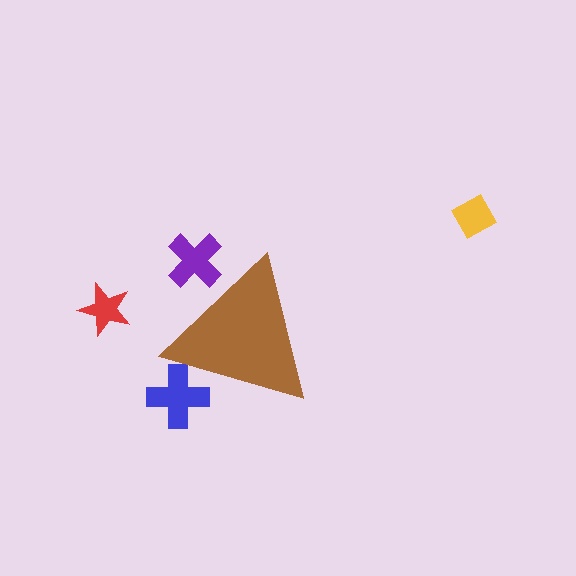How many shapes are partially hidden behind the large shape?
2 shapes are partially hidden.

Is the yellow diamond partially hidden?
No, the yellow diamond is fully visible.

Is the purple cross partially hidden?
Yes, the purple cross is partially hidden behind the brown triangle.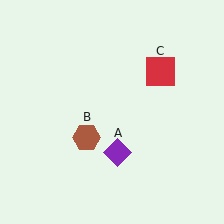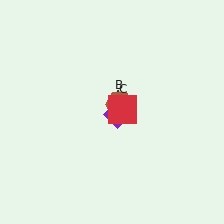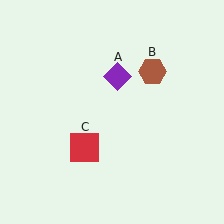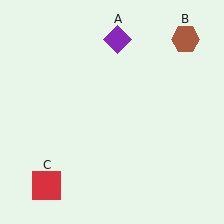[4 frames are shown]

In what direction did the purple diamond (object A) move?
The purple diamond (object A) moved up.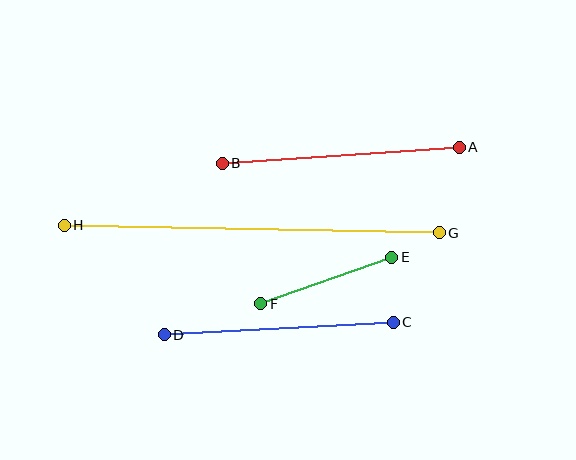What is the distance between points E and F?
The distance is approximately 139 pixels.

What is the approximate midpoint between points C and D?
The midpoint is at approximately (279, 328) pixels.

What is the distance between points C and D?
The distance is approximately 229 pixels.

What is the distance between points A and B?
The distance is approximately 237 pixels.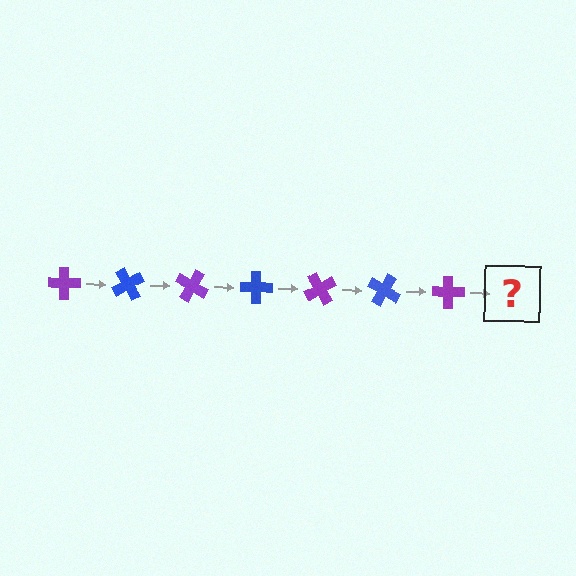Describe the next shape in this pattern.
It should be a blue cross, rotated 420 degrees from the start.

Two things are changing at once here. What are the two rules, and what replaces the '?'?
The two rules are that it rotates 60 degrees each step and the color cycles through purple and blue. The '?' should be a blue cross, rotated 420 degrees from the start.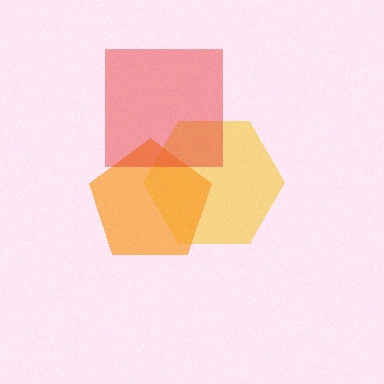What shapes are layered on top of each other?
The layered shapes are: a yellow hexagon, an orange pentagon, a red square.